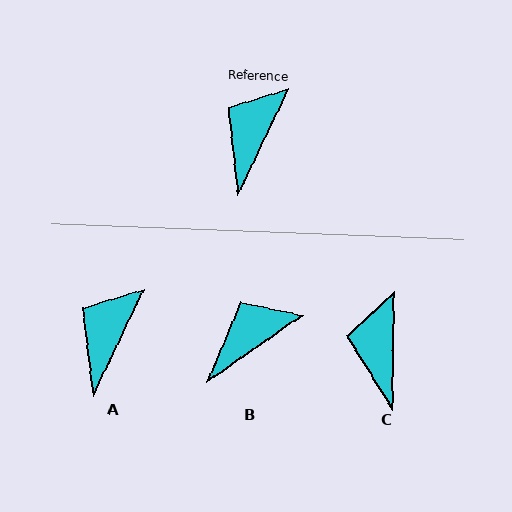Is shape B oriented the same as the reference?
No, it is off by about 30 degrees.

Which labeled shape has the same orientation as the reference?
A.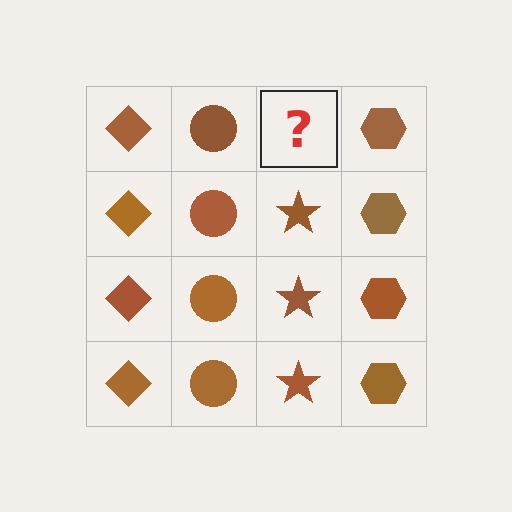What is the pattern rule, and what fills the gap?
The rule is that each column has a consistent shape. The gap should be filled with a brown star.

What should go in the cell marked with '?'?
The missing cell should contain a brown star.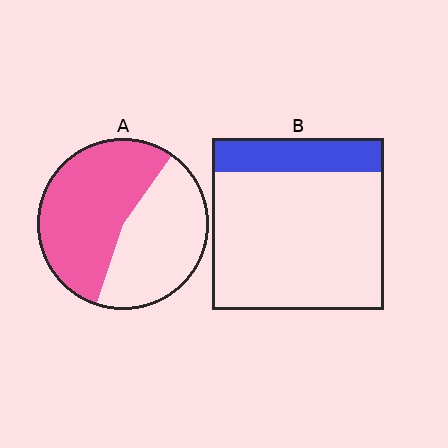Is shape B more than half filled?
No.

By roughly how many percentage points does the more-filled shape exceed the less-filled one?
By roughly 35 percentage points (A over B).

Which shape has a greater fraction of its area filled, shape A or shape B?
Shape A.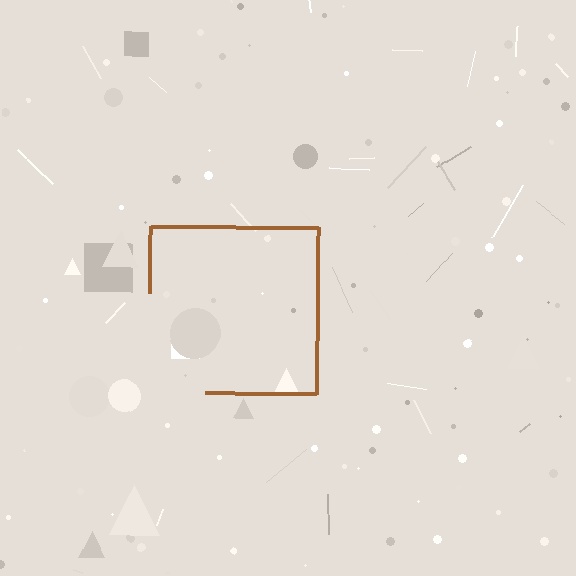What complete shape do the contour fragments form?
The contour fragments form a square.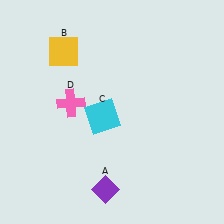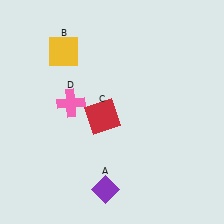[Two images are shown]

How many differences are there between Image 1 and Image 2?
There is 1 difference between the two images.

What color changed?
The square (C) changed from cyan in Image 1 to red in Image 2.